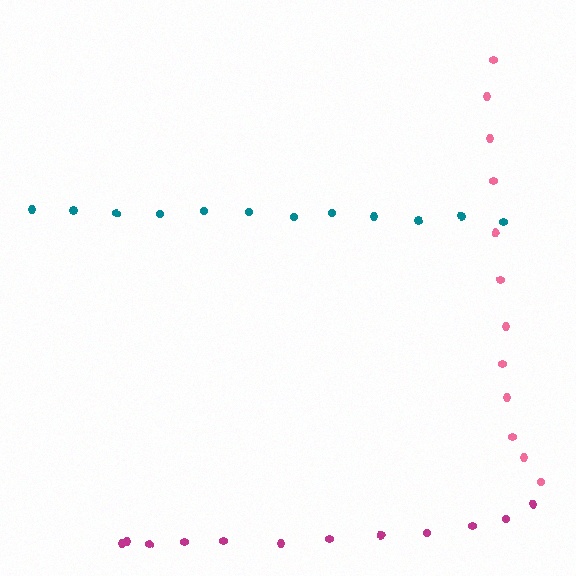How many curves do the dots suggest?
There are 3 distinct paths.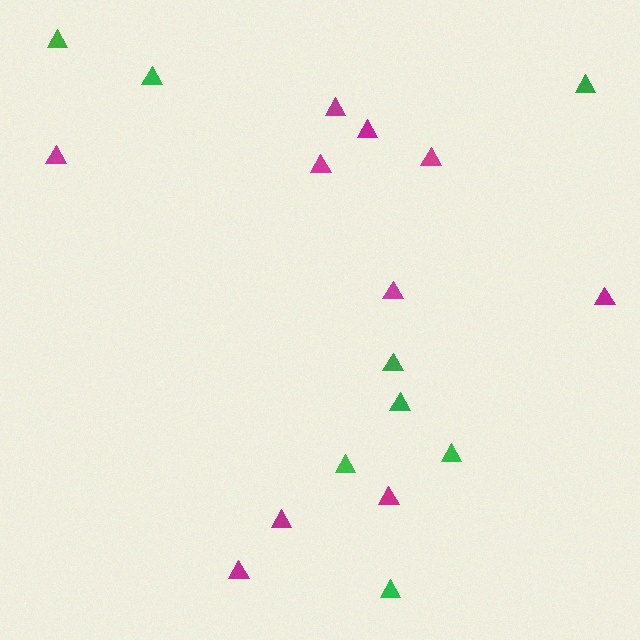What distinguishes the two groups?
There are 2 groups: one group of green triangles (8) and one group of magenta triangles (10).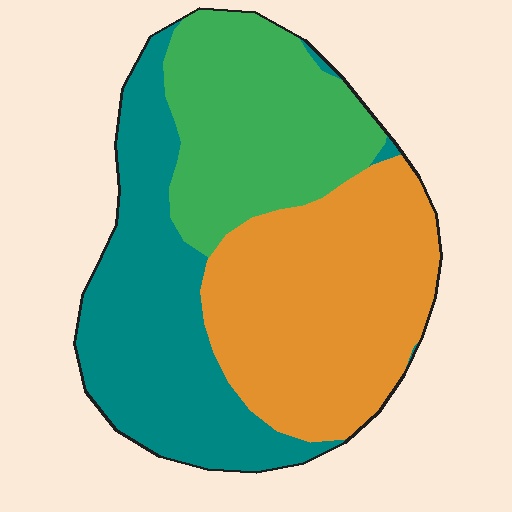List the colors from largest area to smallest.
From largest to smallest: orange, teal, green.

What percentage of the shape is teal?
Teal takes up between a quarter and a half of the shape.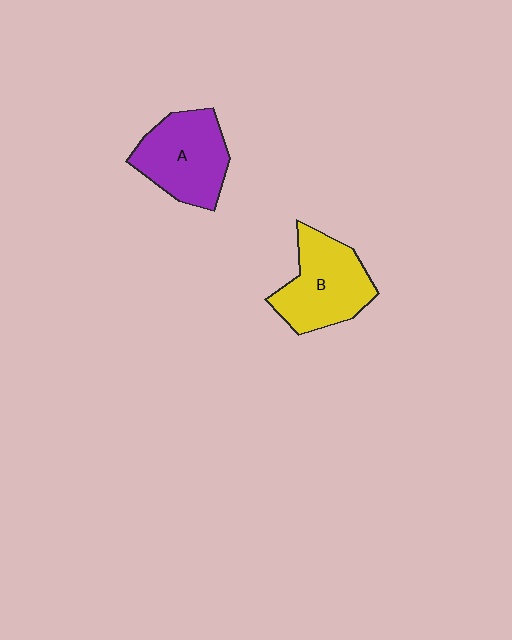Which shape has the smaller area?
Shape A (purple).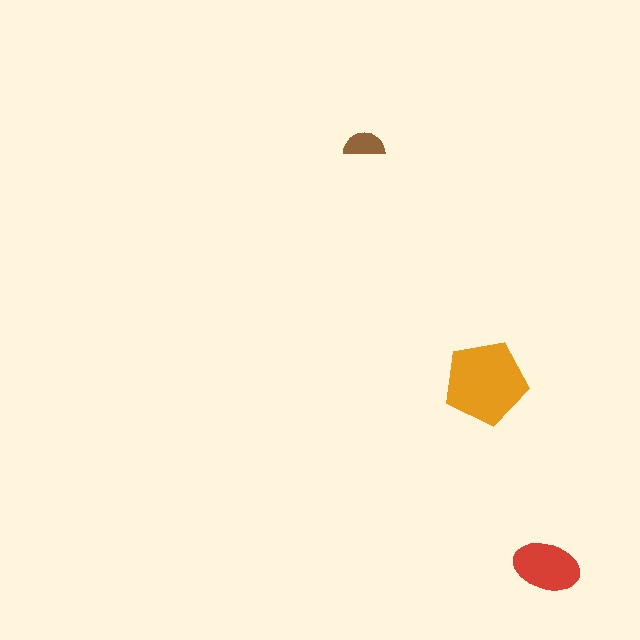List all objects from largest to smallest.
The orange pentagon, the red ellipse, the brown semicircle.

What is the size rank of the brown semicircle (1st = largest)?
3rd.